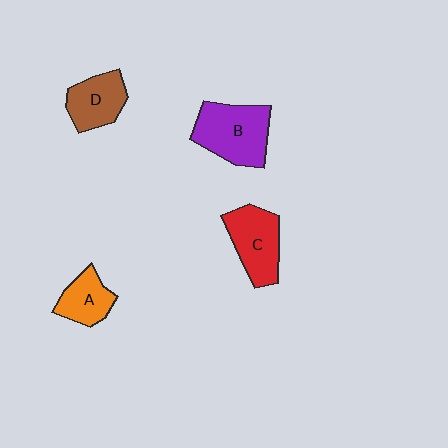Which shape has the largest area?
Shape B (purple).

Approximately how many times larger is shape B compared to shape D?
Approximately 1.5 times.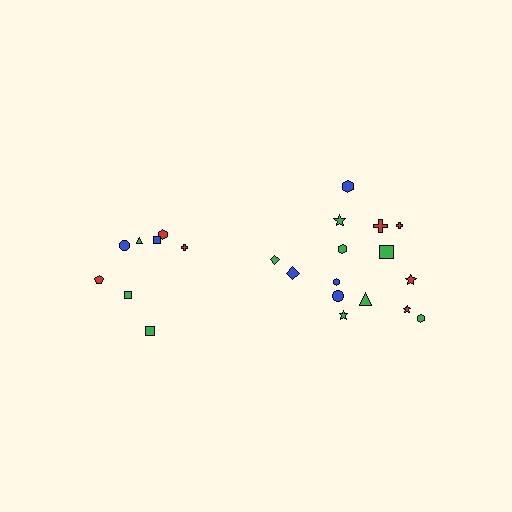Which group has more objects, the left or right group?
The right group.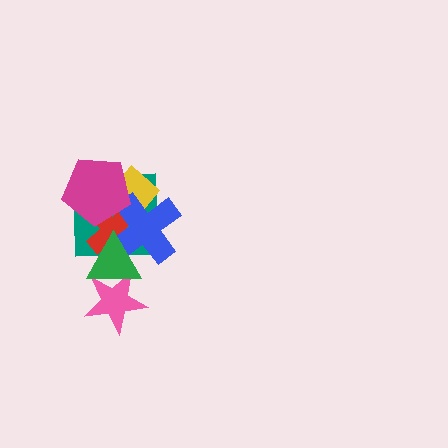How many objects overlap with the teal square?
5 objects overlap with the teal square.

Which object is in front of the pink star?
The green triangle is in front of the pink star.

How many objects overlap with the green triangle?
4 objects overlap with the green triangle.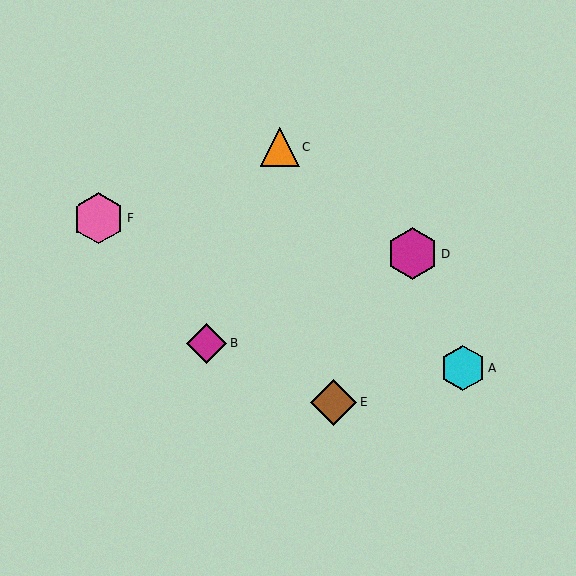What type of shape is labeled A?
Shape A is a cyan hexagon.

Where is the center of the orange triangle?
The center of the orange triangle is at (280, 147).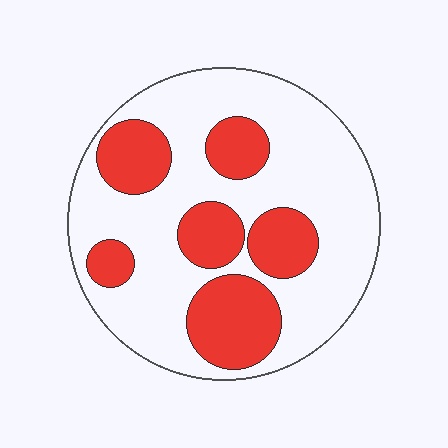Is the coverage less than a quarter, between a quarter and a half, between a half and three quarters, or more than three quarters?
Between a quarter and a half.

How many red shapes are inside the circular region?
6.